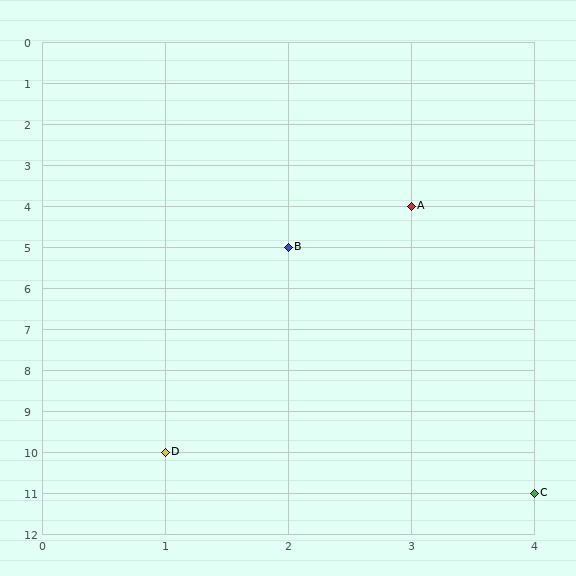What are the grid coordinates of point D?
Point D is at grid coordinates (1, 10).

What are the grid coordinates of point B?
Point B is at grid coordinates (2, 5).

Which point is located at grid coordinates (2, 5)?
Point B is at (2, 5).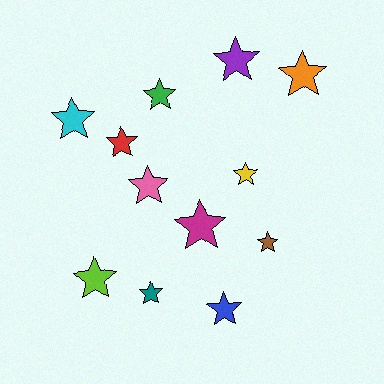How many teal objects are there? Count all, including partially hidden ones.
There is 1 teal object.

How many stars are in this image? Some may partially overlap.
There are 12 stars.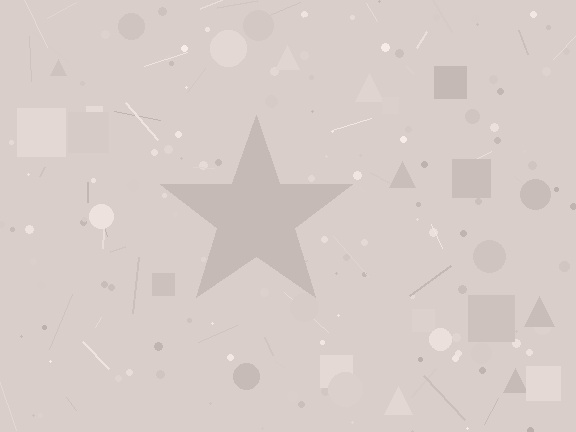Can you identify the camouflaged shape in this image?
The camouflaged shape is a star.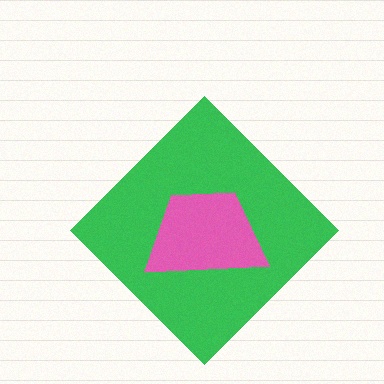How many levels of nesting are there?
2.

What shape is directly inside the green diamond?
The pink trapezoid.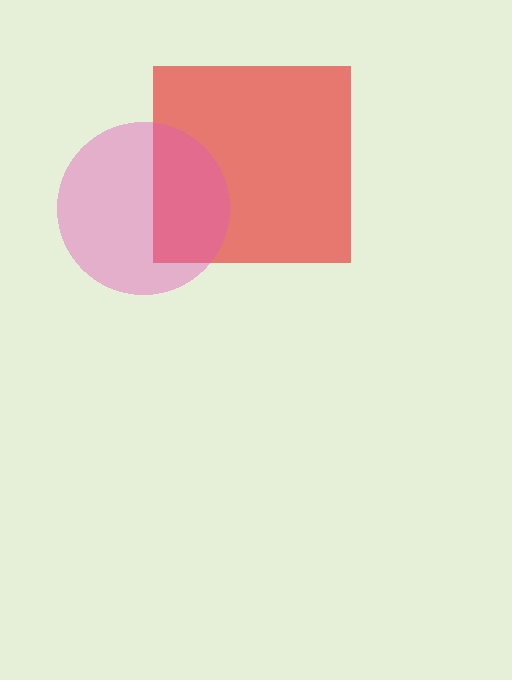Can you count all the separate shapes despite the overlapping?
Yes, there are 2 separate shapes.